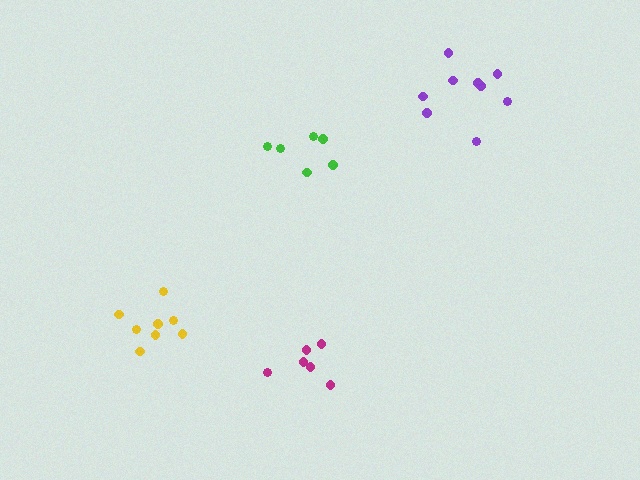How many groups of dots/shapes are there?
There are 4 groups.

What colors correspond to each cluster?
The clusters are colored: green, yellow, purple, magenta.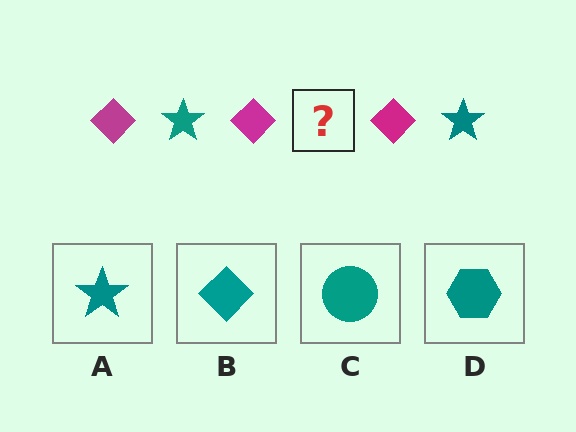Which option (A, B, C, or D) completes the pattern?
A.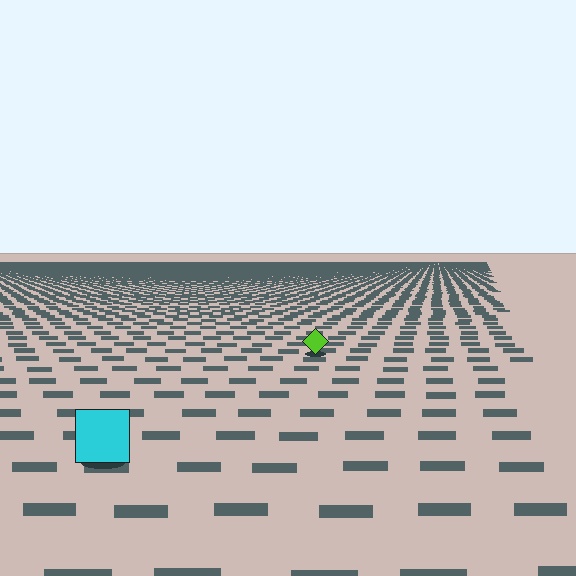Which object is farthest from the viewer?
The lime diamond is farthest from the viewer. It appears smaller and the ground texture around it is denser.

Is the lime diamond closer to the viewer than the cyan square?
No. The cyan square is closer — you can tell from the texture gradient: the ground texture is coarser near it.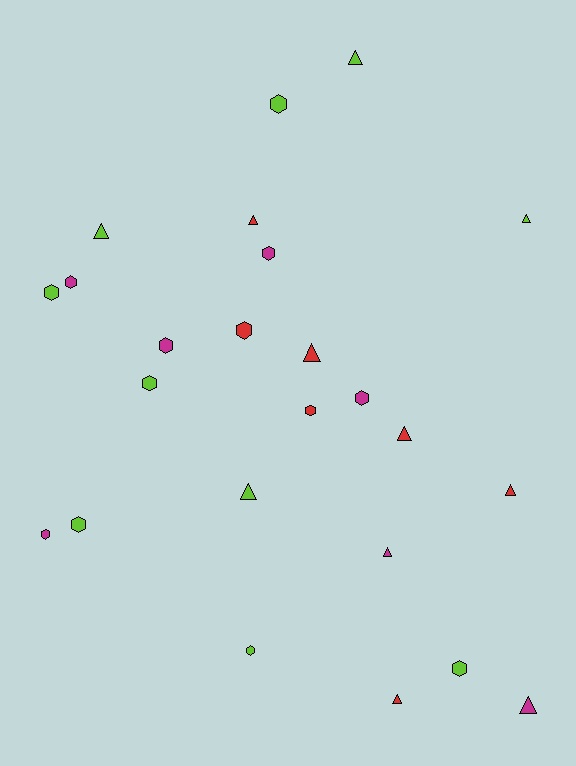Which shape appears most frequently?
Hexagon, with 13 objects.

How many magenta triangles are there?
There are 2 magenta triangles.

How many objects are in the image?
There are 24 objects.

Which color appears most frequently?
Lime, with 10 objects.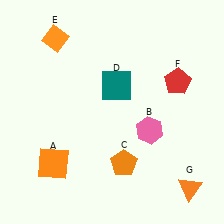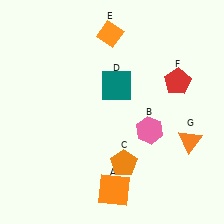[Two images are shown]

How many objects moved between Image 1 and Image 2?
3 objects moved between the two images.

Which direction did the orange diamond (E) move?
The orange diamond (E) moved right.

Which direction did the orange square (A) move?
The orange square (A) moved right.